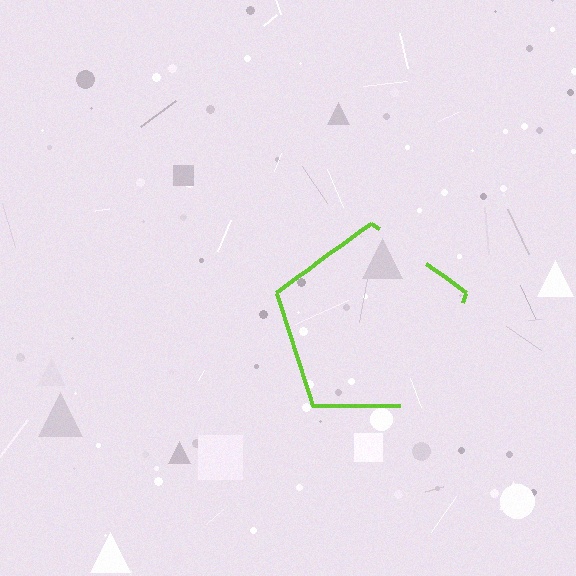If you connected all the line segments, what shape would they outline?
They would outline a pentagon.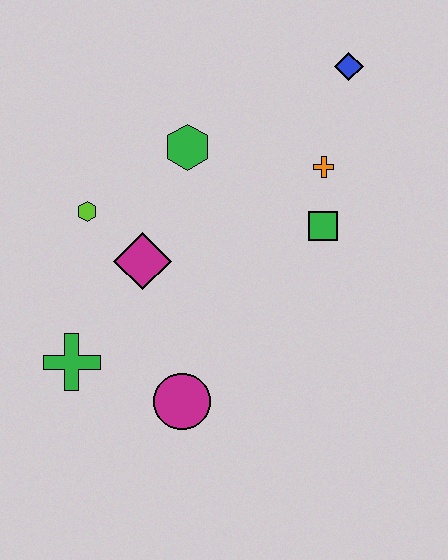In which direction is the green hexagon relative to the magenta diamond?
The green hexagon is above the magenta diamond.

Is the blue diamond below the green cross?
No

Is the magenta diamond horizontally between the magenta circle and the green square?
No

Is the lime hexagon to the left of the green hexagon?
Yes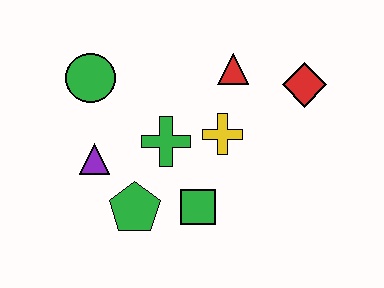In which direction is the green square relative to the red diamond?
The green square is below the red diamond.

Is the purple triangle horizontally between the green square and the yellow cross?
No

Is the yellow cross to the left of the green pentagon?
No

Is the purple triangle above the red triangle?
No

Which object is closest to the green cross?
The yellow cross is closest to the green cross.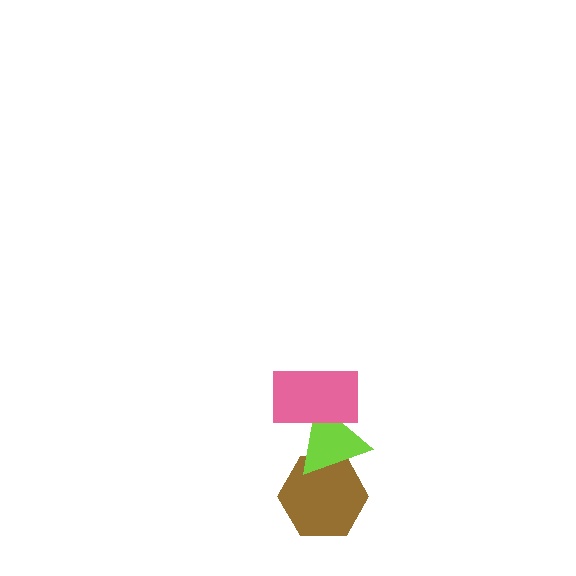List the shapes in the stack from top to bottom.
From top to bottom: the pink rectangle, the lime triangle, the brown hexagon.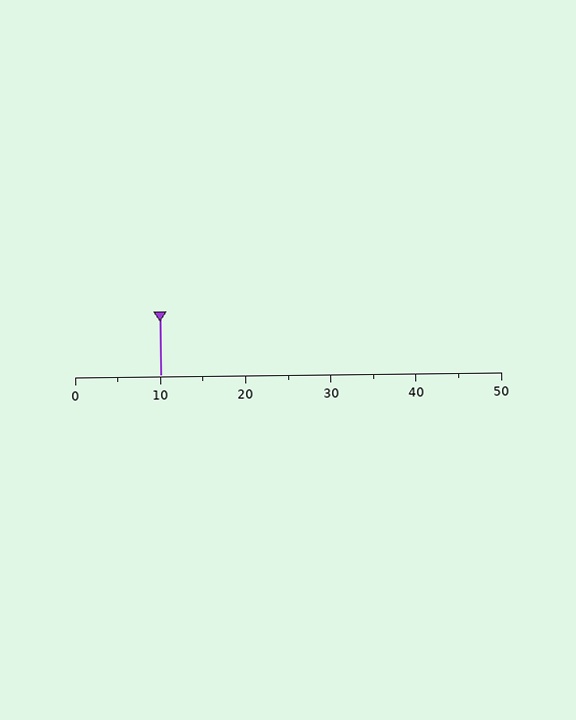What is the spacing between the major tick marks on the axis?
The major ticks are spaced 10 apart.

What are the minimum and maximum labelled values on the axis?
The axis runs from 0 to 50.